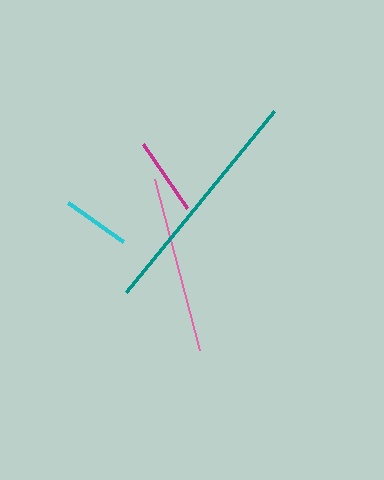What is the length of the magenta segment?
The magenta segment is approximately 78 pixels long.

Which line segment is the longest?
The teal line is the longest at approximately 234 pixels.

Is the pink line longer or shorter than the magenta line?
The pink line is longer than the magenta line.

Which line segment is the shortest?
The cyan line is the shortest at approximately 68 pixels.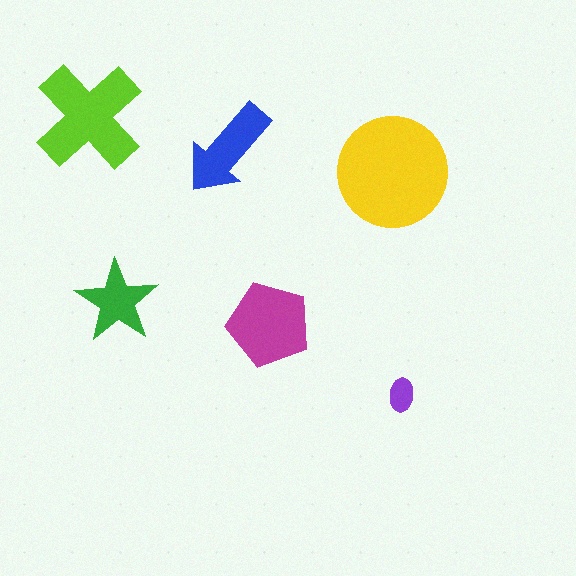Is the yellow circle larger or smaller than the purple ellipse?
Larger.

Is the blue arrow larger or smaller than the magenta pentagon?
Smaller.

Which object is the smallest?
The purple ellipse.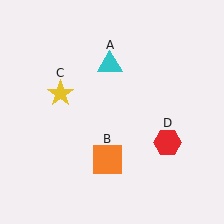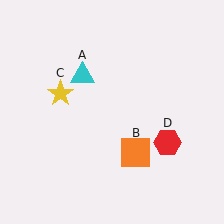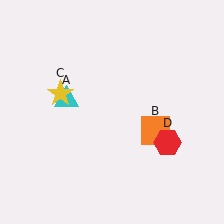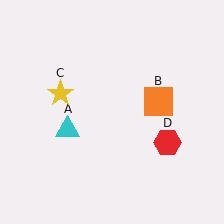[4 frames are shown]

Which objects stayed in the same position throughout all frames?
Yellow star (object C) and red hexagon (object D) remained stationary.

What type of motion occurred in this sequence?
The cyan triangle (object A), orange square (object B) rotated counterclockwise around the center of the scene.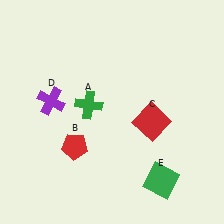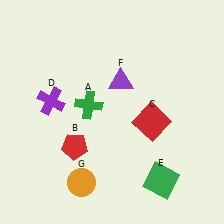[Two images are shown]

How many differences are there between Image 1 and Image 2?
There are 2 differences between the two images.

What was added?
A purple triangle (F), an orange circle (G) were added in Image 2.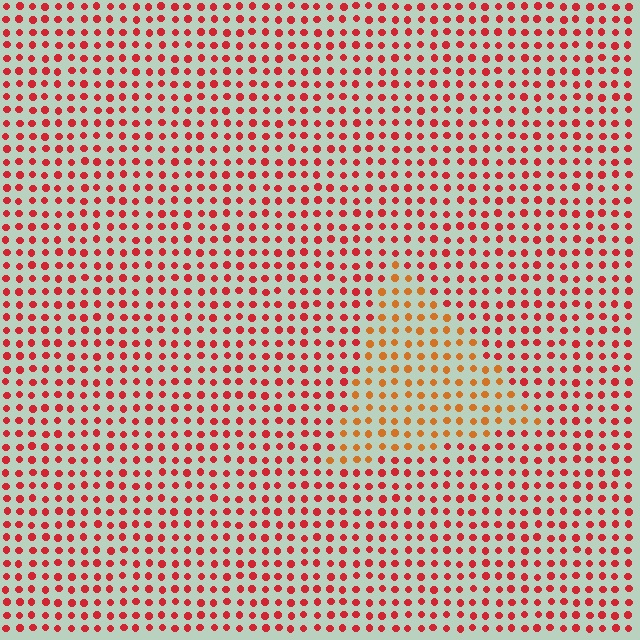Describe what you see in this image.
The image is filled with small red elements in a uniform arrangement. A triangle-shaped region is visible where the elements are tinted to a slightly different hue, forming a subtle color boundary.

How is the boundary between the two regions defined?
The boundary is defined purely by a slight shift in hue (about 32 degrees). Spacing, size, and orientation are identical on both sides.